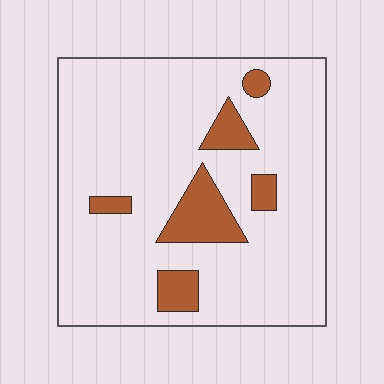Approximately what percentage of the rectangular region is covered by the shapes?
Approximately 15%.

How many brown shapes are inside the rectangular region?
6.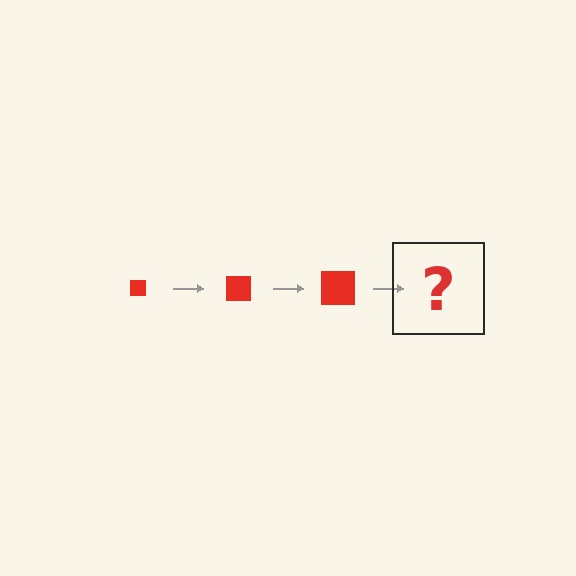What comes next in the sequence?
The next element should be a red square, larger than the previous one.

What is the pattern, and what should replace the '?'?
The pattern is that the square gets progressively larger each step. The '?' should be a red square, larger than the previous one.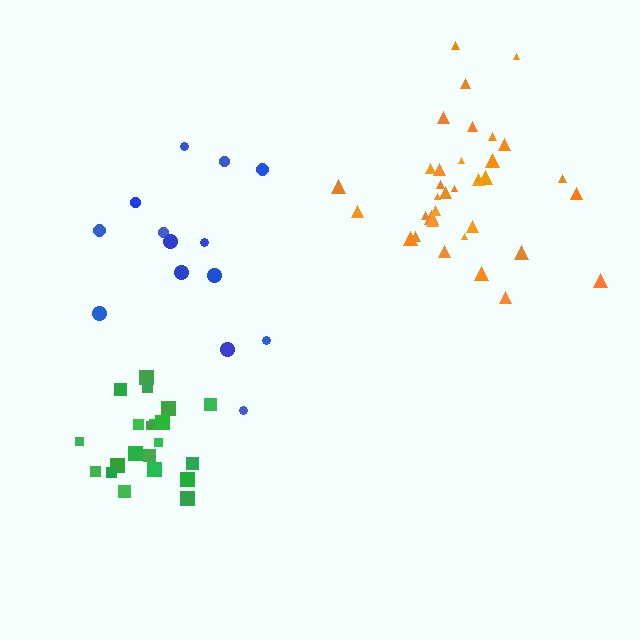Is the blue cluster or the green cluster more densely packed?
Green.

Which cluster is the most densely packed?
Green.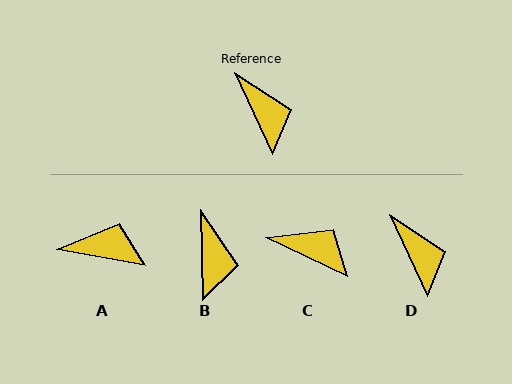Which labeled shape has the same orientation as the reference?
D.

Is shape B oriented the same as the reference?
No, it is off by about 24 degrees.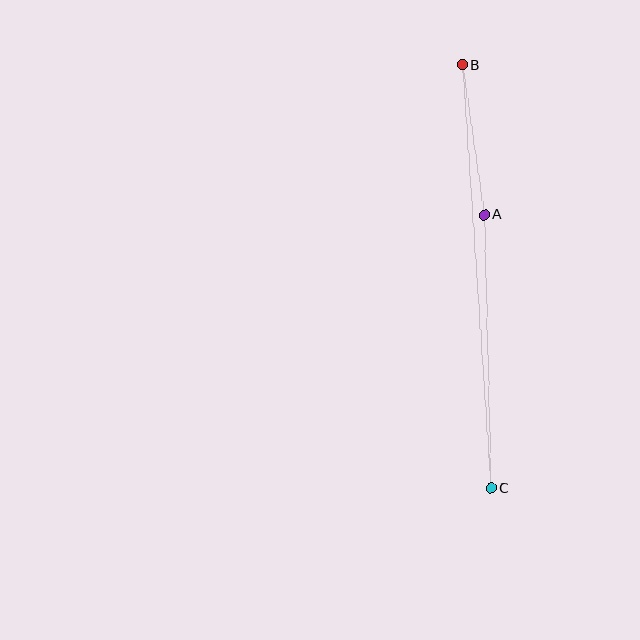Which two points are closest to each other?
Points A and B are closest to each other.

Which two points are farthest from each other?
Points B and C are farthest from each other.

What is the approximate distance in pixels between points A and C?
The distance between A and C is approximately 273 pixels.